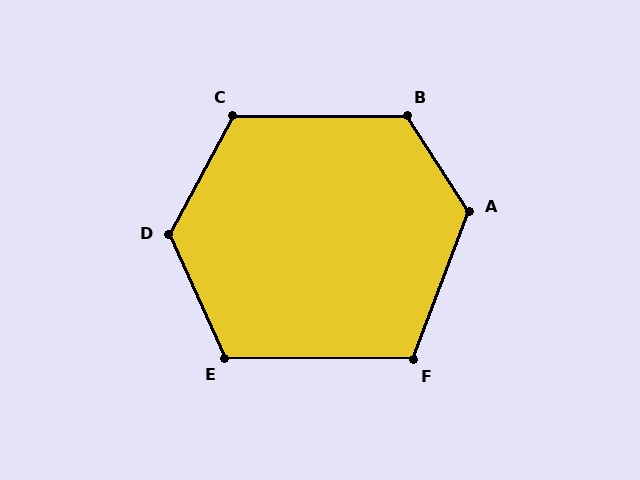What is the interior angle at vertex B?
Approximately 123 degrees (obtuse).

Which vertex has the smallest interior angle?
F, at approximately 110 degrees.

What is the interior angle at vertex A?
Approximately 127 degrees (obtuse).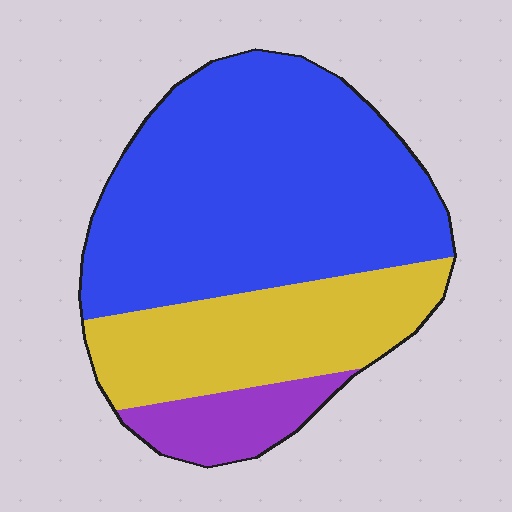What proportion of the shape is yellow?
Yellow covers 29% of the shape.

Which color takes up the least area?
Purple, at roughly 10%.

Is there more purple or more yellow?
Yellow.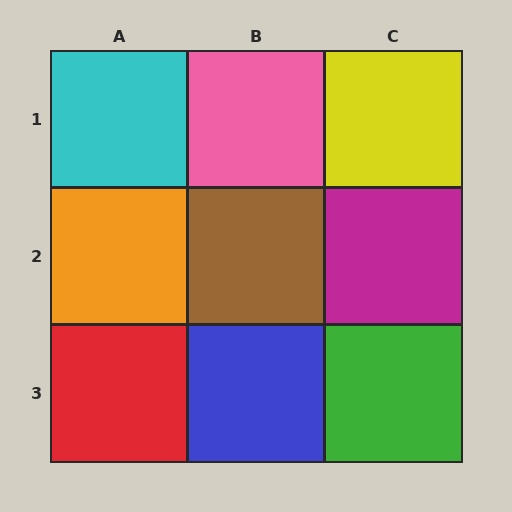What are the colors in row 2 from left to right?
Orange, brown, magenta.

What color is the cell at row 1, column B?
Pink.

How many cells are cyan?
1 cell is cyan.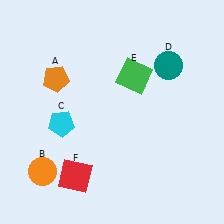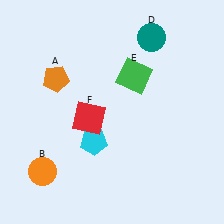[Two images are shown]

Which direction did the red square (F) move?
The red square (F) moved up.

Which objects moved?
The objects that moved are: the cyan pentagon (C), the teal circle (D), the red square (F).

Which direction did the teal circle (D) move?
The teal circle (D) moved up.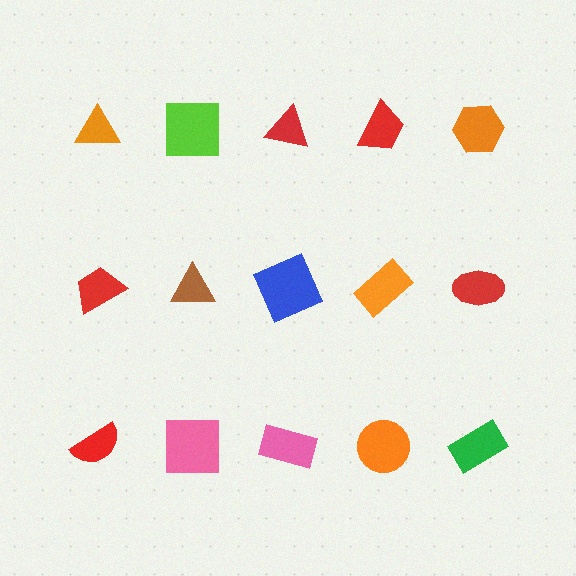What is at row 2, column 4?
An orange rectangle.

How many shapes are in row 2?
5 shapes.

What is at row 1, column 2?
A lime square.